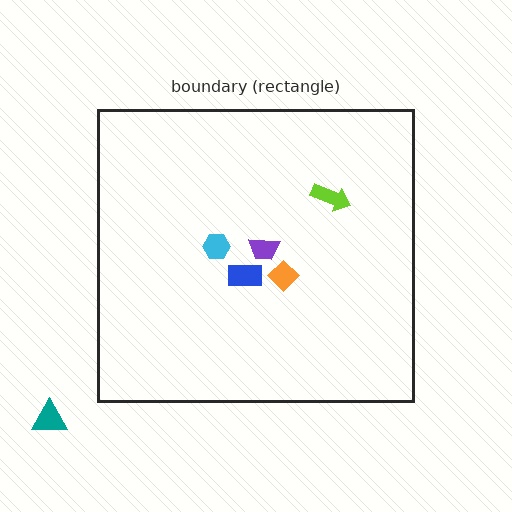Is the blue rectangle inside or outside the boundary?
Inside.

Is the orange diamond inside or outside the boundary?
Inside.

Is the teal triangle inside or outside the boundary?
Outside.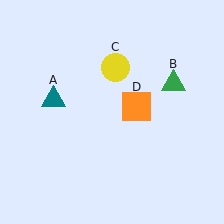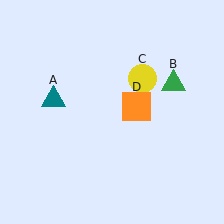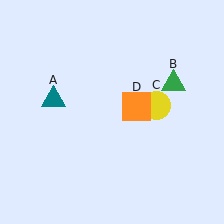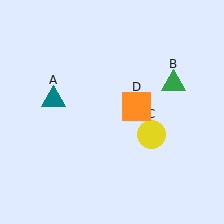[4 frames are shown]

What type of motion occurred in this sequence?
The yellow circle (object C) rotated clockwise around the center of the scene.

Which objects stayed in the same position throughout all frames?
Teal triangle (object A) and green triangle (object B) and orange square (object D) remained stationary.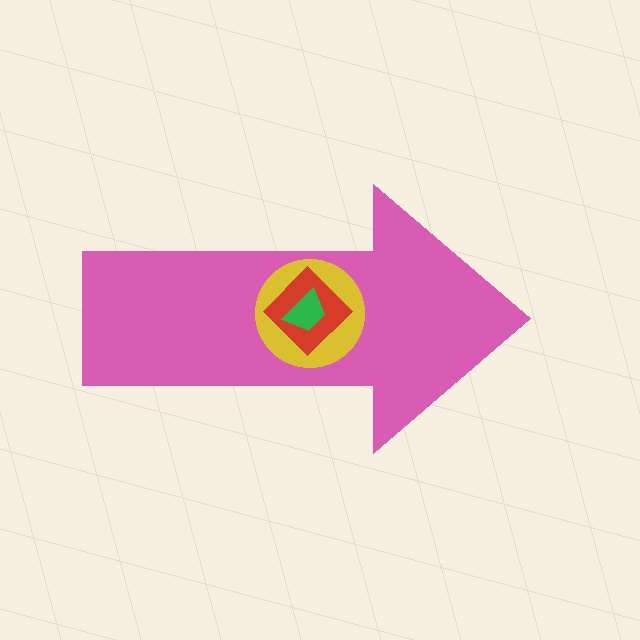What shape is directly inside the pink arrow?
The yellow circle.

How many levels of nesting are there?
4.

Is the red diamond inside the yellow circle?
Yes.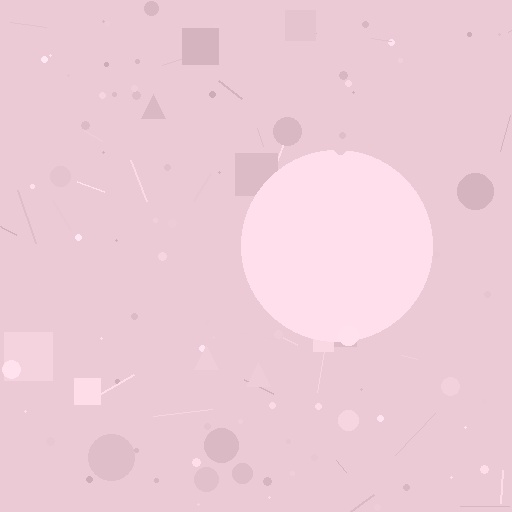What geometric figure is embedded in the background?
A circle is embedded in the background.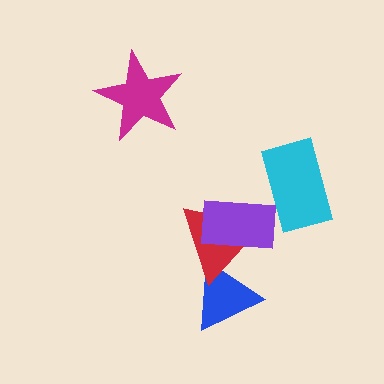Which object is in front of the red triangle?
The purple rectangle is in front of the red triangle.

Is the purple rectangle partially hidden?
No, no other shape covers it.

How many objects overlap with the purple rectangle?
1 object overlaps with the purple rectangle.